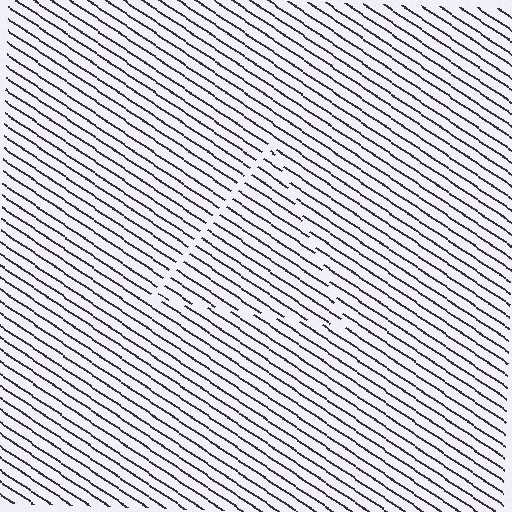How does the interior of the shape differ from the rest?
The interior of the shape contains the same grating, shifted by half a period — the contour is defined by the phase discontinuity where line-ends from the inner and outer gratings abut.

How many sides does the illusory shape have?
3 sides — the line-ends trace a triangle.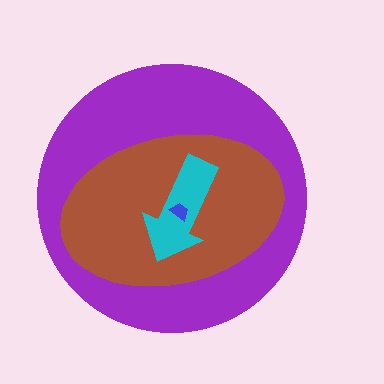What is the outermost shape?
The purple circle.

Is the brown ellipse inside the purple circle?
Yes.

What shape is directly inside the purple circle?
The brown ellipse.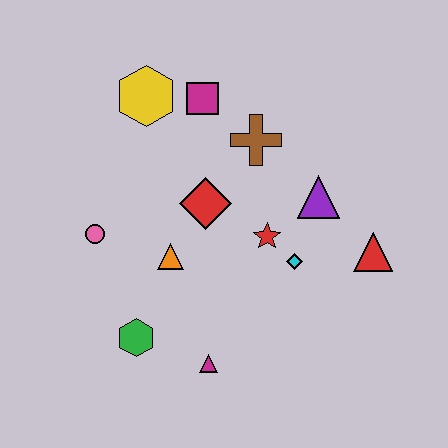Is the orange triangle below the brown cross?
Yes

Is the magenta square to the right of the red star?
No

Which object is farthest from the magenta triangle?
The yellow hexagon is farthest from the magenta triangle.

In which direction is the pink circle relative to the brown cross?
The pink circle is to the left of the brown cross.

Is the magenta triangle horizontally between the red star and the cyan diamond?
No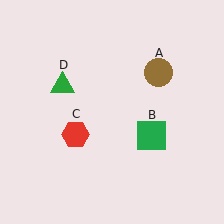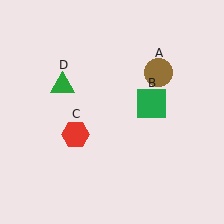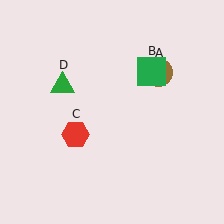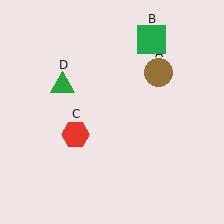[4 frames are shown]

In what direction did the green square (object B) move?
The green square (object B) moved up.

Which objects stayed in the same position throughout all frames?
Brown circle (object A) and red hexagon (object C) and green triangle (object D) remained stationary.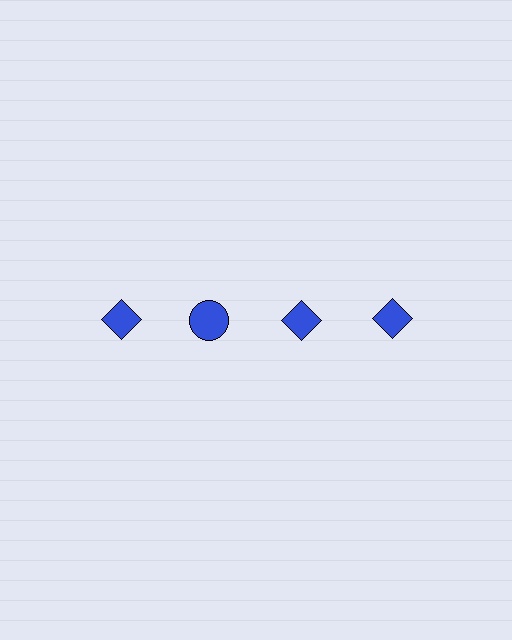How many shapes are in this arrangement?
There are 4 shapes arranged in a grid pattern.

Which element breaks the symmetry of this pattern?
The blue circle in the top row, second from left column breaks the symmetry. All other shapes are blue diamonds.